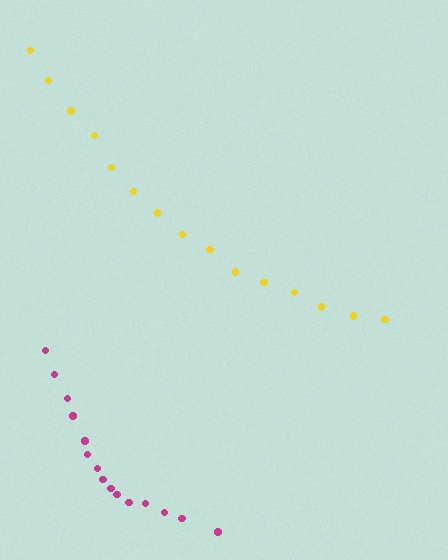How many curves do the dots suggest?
There are 2 distinct paths.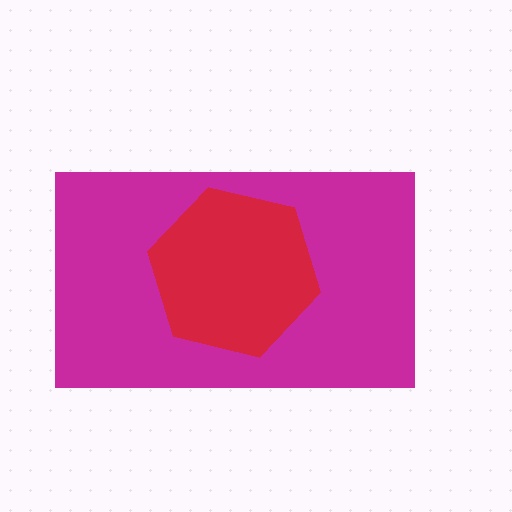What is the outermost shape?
The magenta rectangle.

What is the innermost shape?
The red hexagon.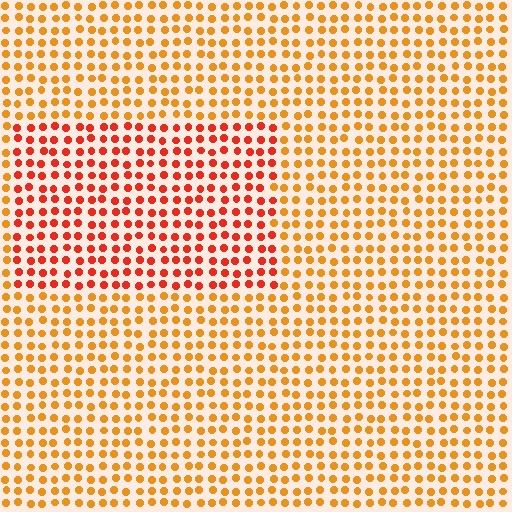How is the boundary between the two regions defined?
The boundary is defined purely by a slight shift in hue (about 32 degrees). Spacing, size, and orientation are identical on both sides.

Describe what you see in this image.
The image is filled with small orange elements in a uniform arrangement. A rectangle-shaped region is visible where the elements are tinted to a slightly different hue, forming a subtle color boundary.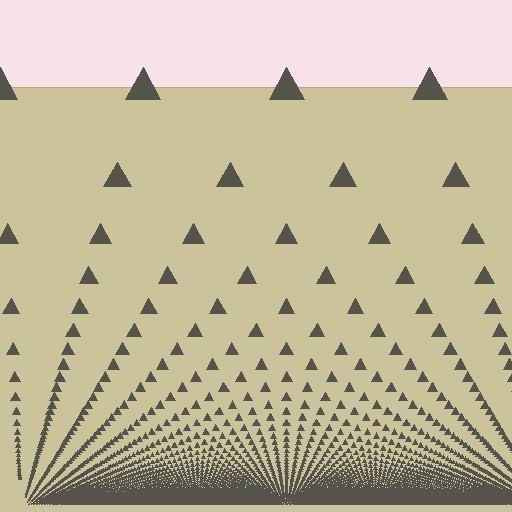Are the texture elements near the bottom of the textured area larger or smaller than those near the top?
Smaller. The gradient is inverted — elements near the bottom are smaller and denser.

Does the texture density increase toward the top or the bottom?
Density increases toward the bottom.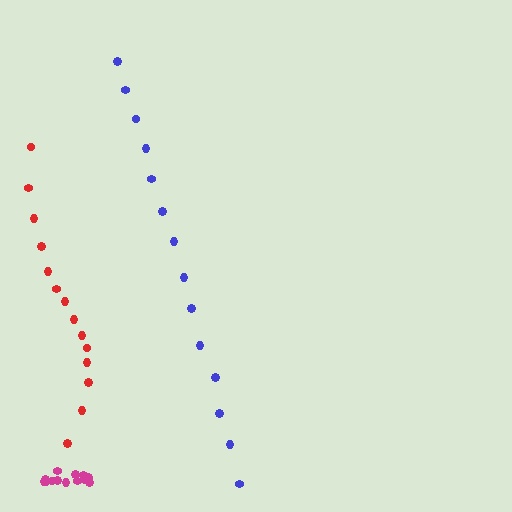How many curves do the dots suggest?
There are 3 distinct paths.